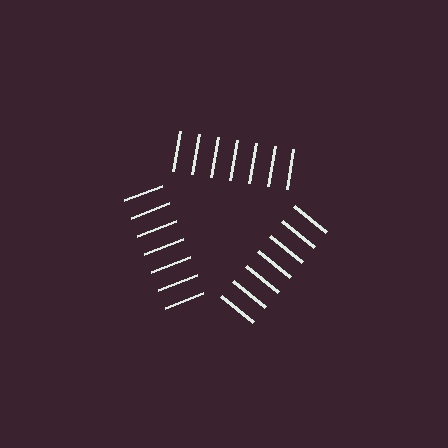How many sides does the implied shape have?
3 sides — the line-ends trace a triangle.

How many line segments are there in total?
21 — 7 along each of the 3 edges.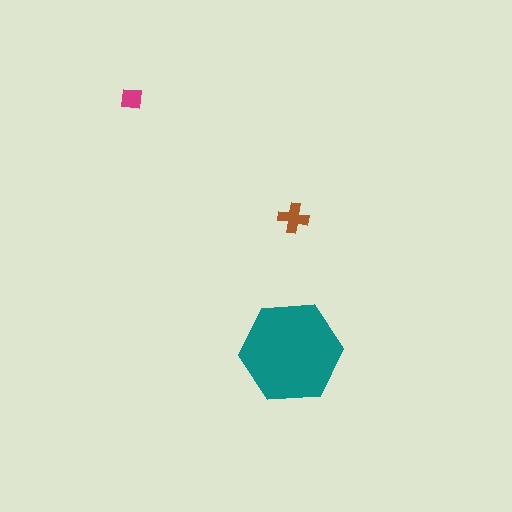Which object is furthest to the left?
The magenta square is leftmost.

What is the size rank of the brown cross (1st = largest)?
2nd.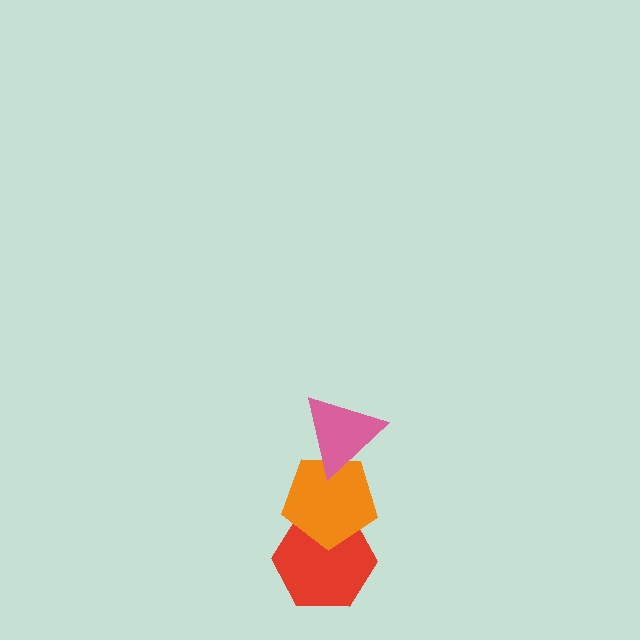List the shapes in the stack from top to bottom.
From top to bottom: the pink triangle, the orange pentagon, the red hexagon.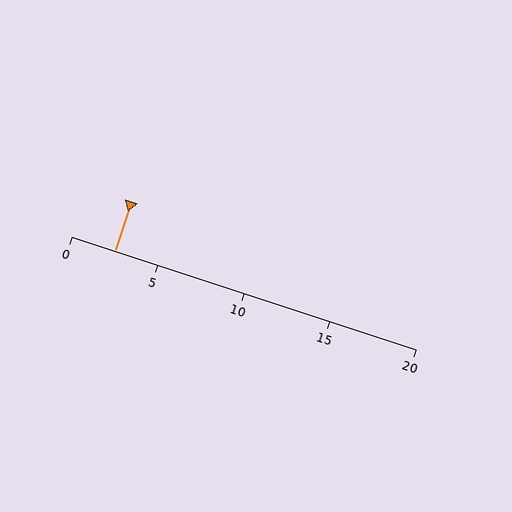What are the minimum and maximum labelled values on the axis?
The axis runs from 0 to 20.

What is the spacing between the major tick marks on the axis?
The major ticks are spaced 5 apart.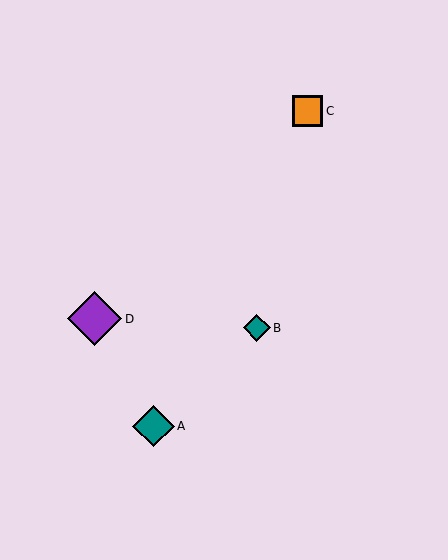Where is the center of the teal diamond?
The center of the teal diamond is at (257, 328).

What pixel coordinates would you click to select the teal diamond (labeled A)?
Click at (153, 426) to select the teal diamond A.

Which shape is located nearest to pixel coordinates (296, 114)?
The orange square (labeled C) at (308, 111) is nearest to that location.